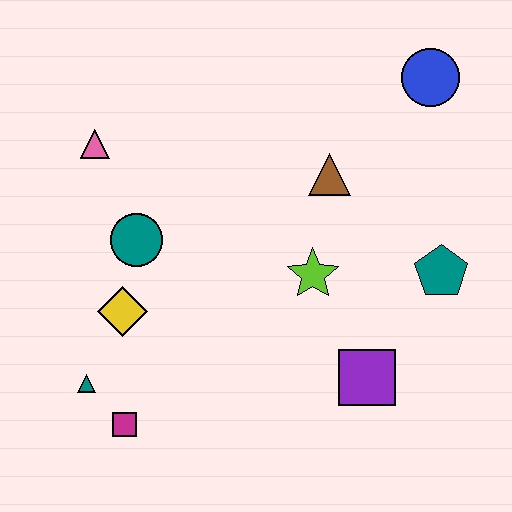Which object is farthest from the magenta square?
The blue circle is farthest from the magenta square.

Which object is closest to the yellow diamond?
The teal circle is closest to the yellow diamond.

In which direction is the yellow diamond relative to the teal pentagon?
The yellow diamond is to the left of the teal pentagon.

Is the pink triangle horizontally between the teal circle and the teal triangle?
Yes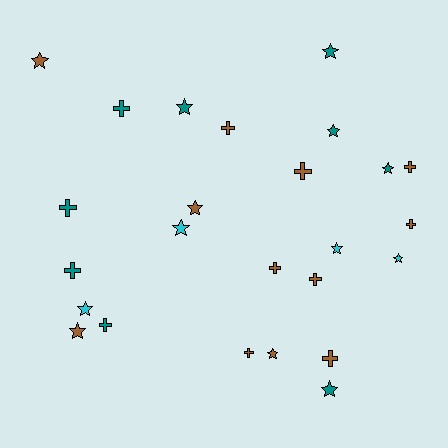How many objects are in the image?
There are 25 objects.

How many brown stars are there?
There are 4 brown stars.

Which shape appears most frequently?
Star, with 13 objects.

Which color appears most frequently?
Brown, with 12 objects.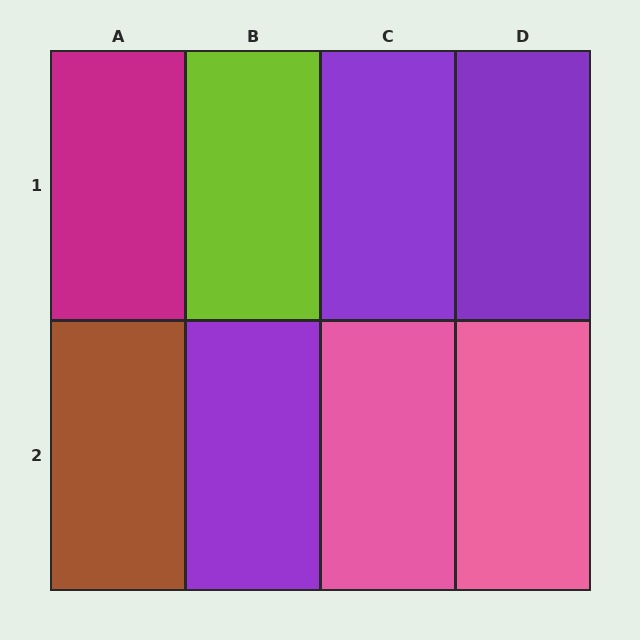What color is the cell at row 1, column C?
Purple.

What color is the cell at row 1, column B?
Lime.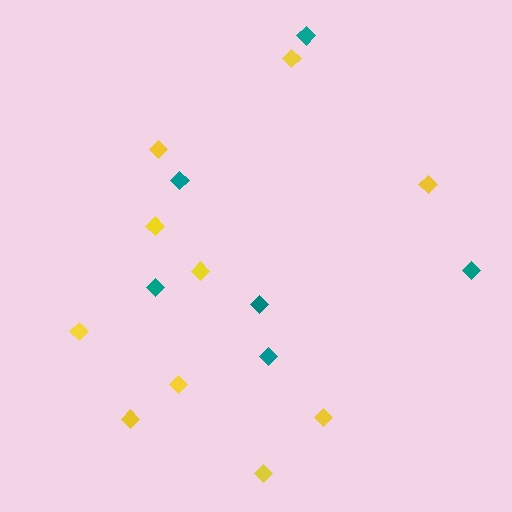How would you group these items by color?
There are 2 groups: one group of teal diamonds (6) and one group of yellow diamonds (10).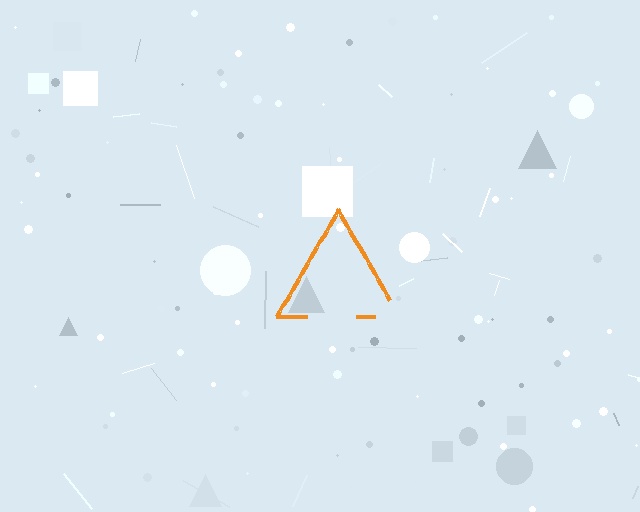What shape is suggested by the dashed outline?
The dashed outline suggests a triangle.